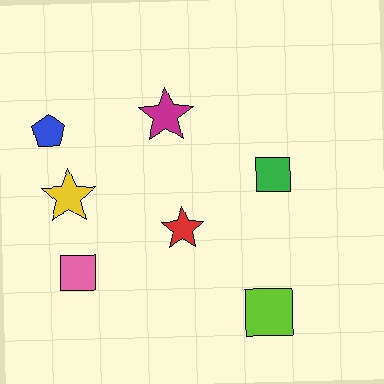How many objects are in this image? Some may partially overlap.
There are 7 objects.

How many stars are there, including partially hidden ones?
There are 3 stars.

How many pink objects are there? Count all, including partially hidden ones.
There is 1 pink object.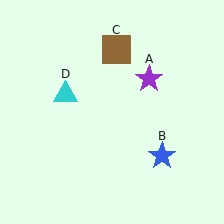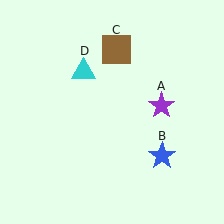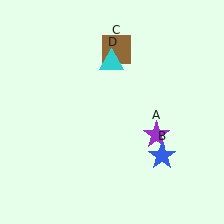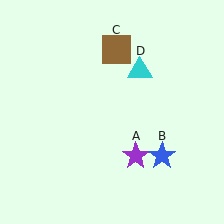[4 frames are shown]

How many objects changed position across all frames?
2 objects changed position: purple star (object A), cyan triangle (object D).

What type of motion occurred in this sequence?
The purple star (object A), cyan triangle (object D) rotated clockwise around the center of the scene.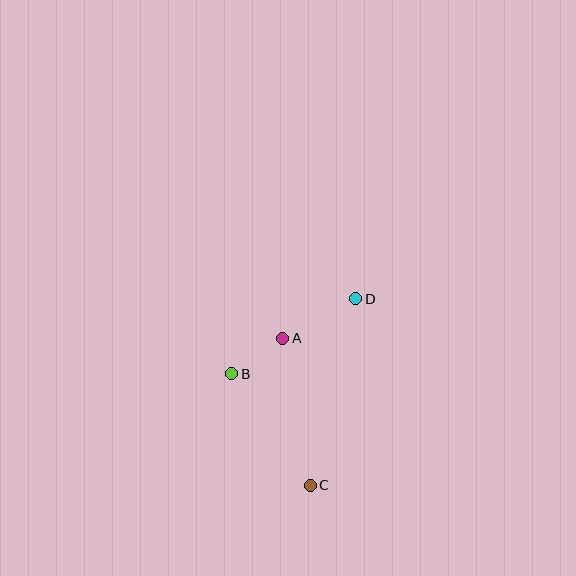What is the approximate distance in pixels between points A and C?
The distance between A and C is approximately 150 pixels.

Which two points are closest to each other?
Points A and B are closest to each other.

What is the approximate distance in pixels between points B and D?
The distance between B and D is approximately 145 pixels.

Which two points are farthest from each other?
Points C and D are farthest from each other.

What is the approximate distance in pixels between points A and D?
The distance between A and D is approximately 83 pixels.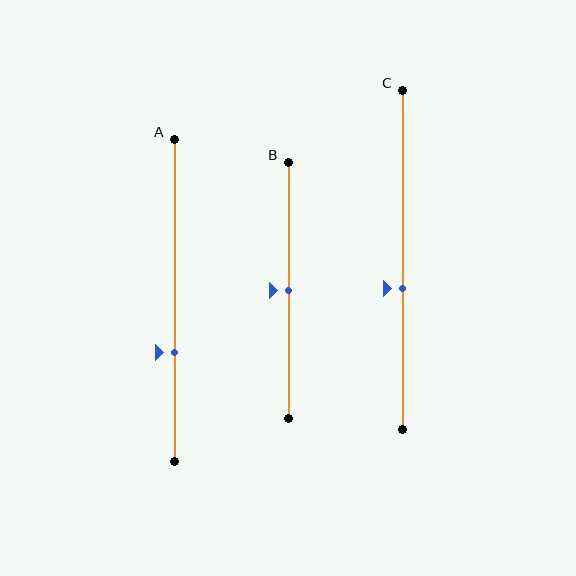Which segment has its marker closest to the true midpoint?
Segment B has its marker closest to the true midpoint.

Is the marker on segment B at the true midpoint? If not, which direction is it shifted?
Yes, the marker on segment B is at the true midpoint.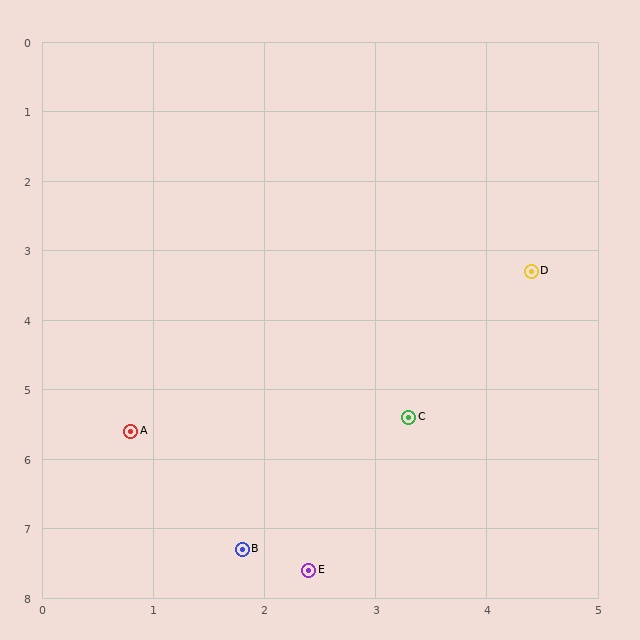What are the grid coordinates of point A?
Point A is at approximately (0.8, 5.6).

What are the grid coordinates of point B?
Point B is at approximately (1.8, 7.3).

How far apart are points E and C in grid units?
Points E and C are about 2.4 grid units apart.